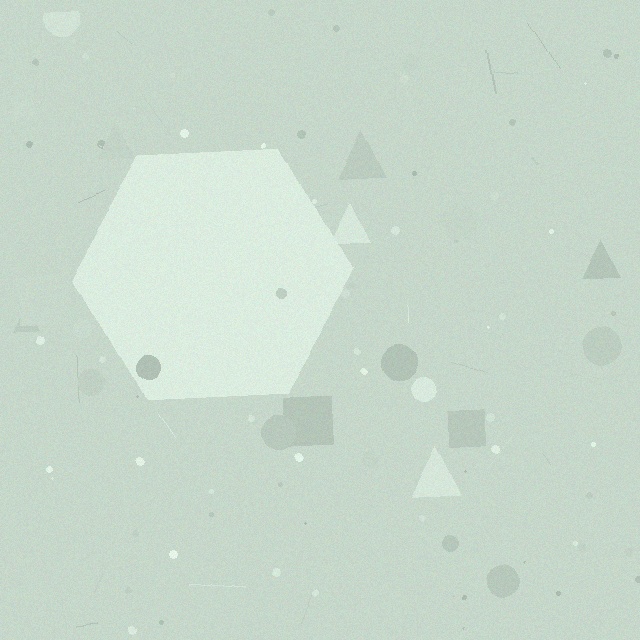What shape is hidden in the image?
A hexagon is hidden in the image.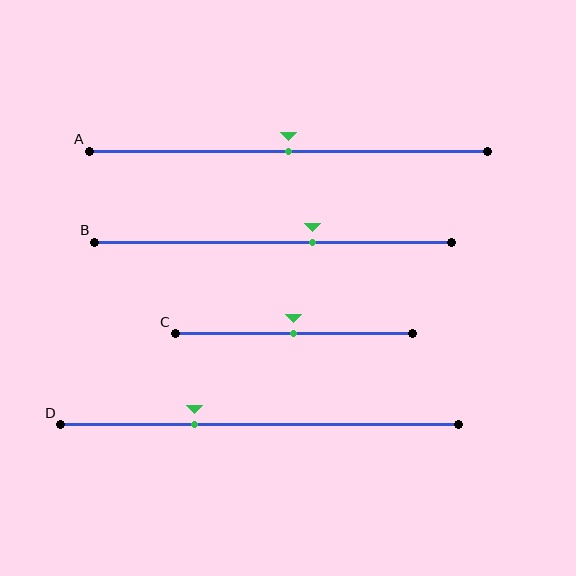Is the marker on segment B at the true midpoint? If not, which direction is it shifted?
No, the marker on segment B is shifted to the right by about 11% of the segment length.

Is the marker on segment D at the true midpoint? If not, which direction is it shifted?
No, the marker on segment D is shifted to the left by about 16% of the segment length.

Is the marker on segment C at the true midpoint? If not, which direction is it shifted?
Yes, the marker on segment C is at the true midpoint.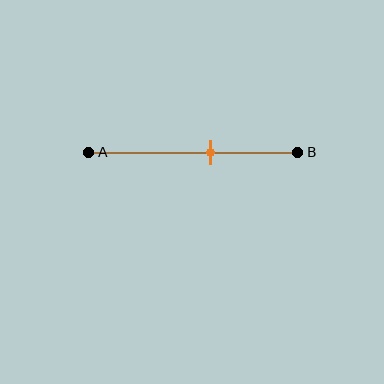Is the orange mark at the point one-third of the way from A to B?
No, the mark is at about 60% from A, not at the 33% one-third point.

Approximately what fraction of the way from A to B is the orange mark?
The orange mark is approximately 60% of the way from A to B.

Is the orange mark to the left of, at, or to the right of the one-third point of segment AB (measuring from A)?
The orange mark is to the right of the one-third point of segment AB.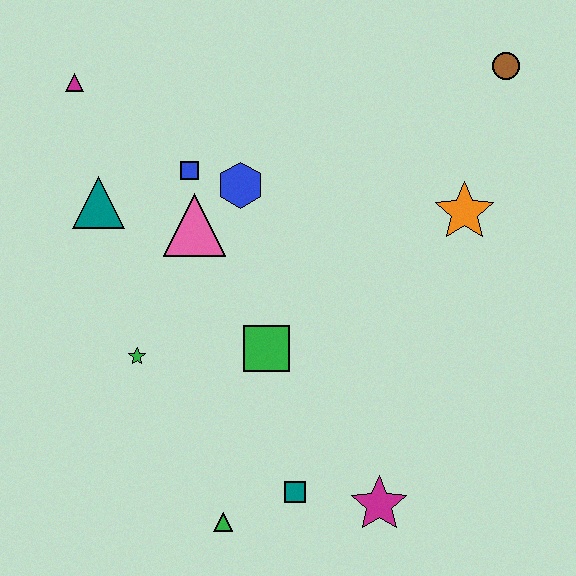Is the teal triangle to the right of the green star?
No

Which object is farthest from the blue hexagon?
The magenta star is farthest from the blue hexagon.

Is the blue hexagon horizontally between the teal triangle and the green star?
No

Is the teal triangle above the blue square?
No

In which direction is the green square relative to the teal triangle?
The green square is to the right of the teal triangle.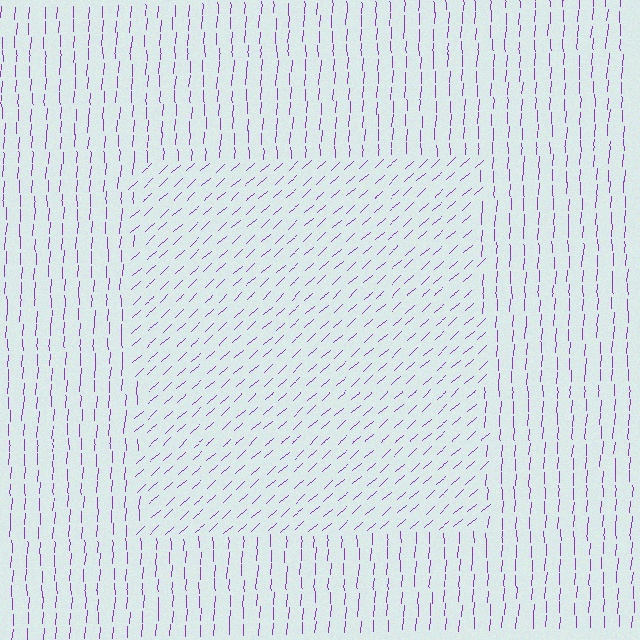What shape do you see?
I see a rectangle.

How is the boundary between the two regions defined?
The boundary is defined purely by a change in line orientation (approximately 45 degrees difference). All lines are the same color and thickness.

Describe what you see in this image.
The image is filled with small purple line segments. A rectangle region in the image has lines oriented differently from the surrounding lines, creating a visible texture boundary.